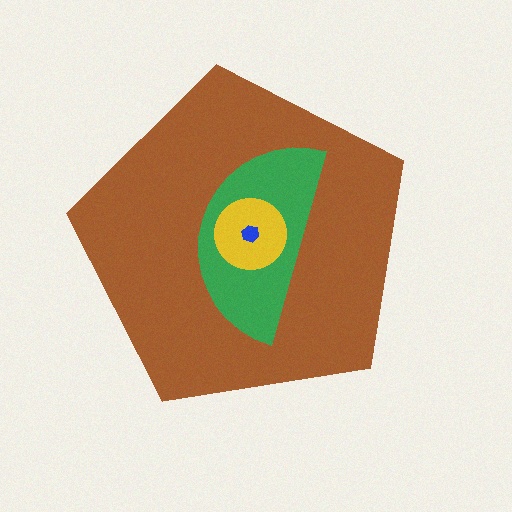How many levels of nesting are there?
4.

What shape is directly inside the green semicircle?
The yellow circle.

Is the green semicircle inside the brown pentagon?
Yes.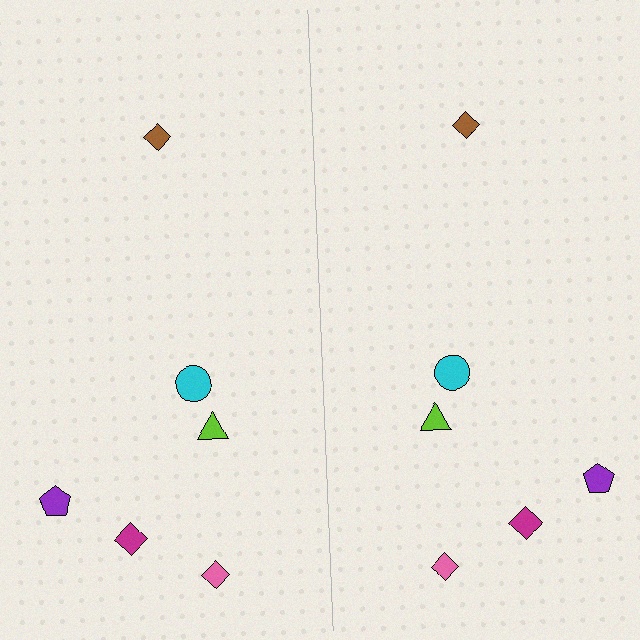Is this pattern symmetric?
Yes, this pattern has bilateral (reflection) symmetry.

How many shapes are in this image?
There are 12 shapes in this image.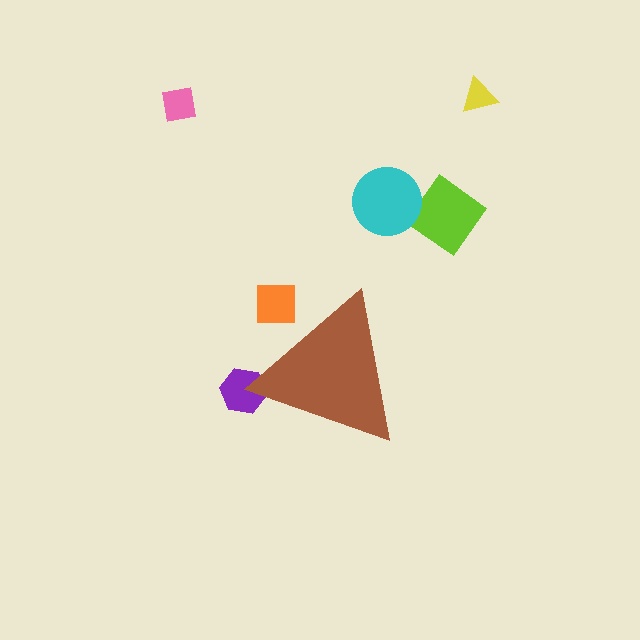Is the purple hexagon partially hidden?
Yes, the purple hexagon is partially hidden behind the brown triangle.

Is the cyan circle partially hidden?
No, the cyan circle is fully visible.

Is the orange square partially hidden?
Yes, the orange square is partially hidden behind the brown triangle.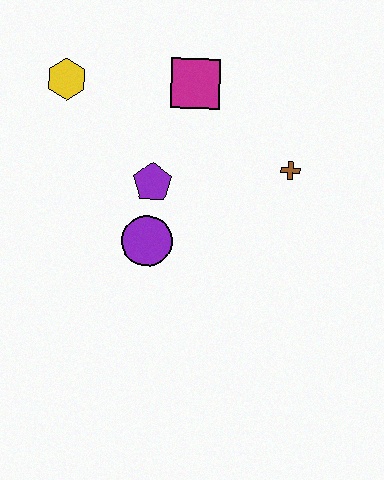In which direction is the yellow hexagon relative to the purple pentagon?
The yellow hexagon is above the purple pentagon.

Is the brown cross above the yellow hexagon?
No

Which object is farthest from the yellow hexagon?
The brown cross is farthest from the yellow hexagon.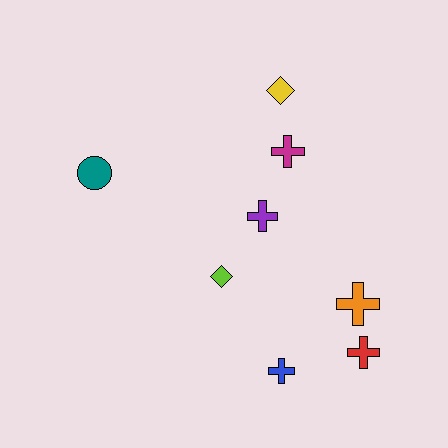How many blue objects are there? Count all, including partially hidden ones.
There is 1 blue object.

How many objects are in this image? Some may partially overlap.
There are 8 objects.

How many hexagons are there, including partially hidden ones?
There are no hexagons.